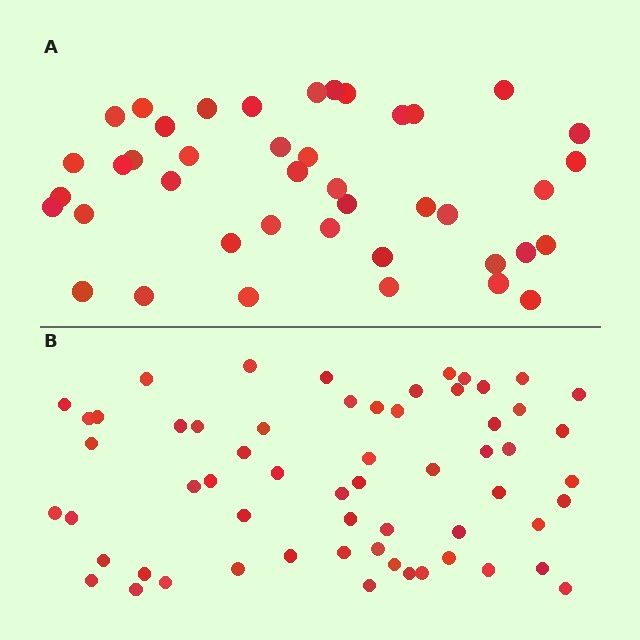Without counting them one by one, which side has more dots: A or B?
Region B (the bottom region) has more dots.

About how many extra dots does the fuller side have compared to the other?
Region B has approximately 20 more dots than region A.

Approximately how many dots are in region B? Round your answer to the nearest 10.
About 60 dots.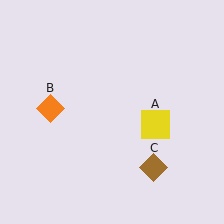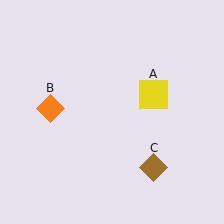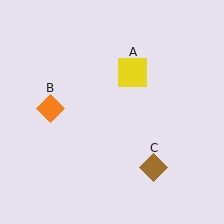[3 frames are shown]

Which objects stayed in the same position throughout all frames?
Orange diamond (object B) and brown diamond (object C) remained stationary.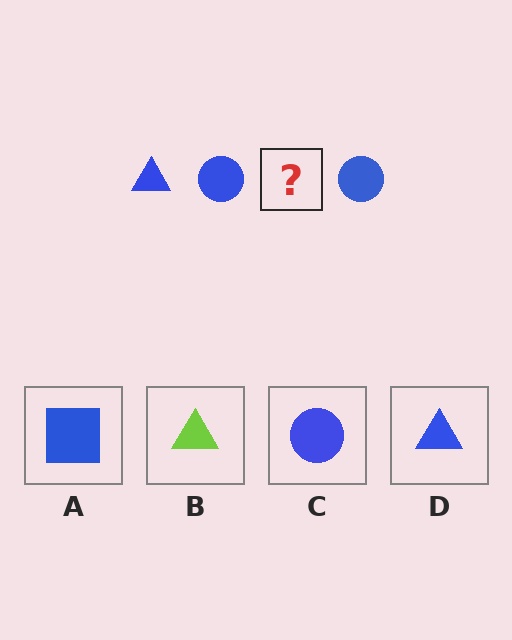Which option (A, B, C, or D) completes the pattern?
D.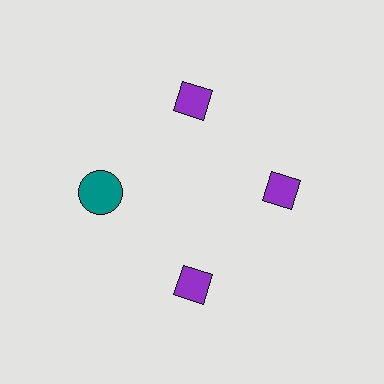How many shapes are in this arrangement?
There are 4 shapes arranged in a ring pattern.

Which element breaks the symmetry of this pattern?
The teal circle at roughly the 9 o'clock position breaks the symmetry. All other shapes are purple diamonds.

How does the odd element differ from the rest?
It differs in both color (teal instead of purple) and shape (circle instead of diamond).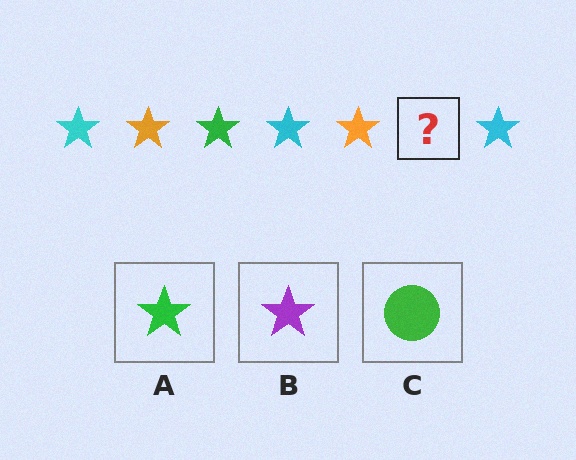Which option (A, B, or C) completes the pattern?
A.